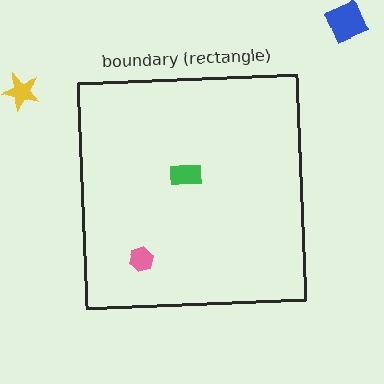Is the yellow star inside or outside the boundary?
Outside.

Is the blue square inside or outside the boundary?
Outside.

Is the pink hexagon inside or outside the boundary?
Inside.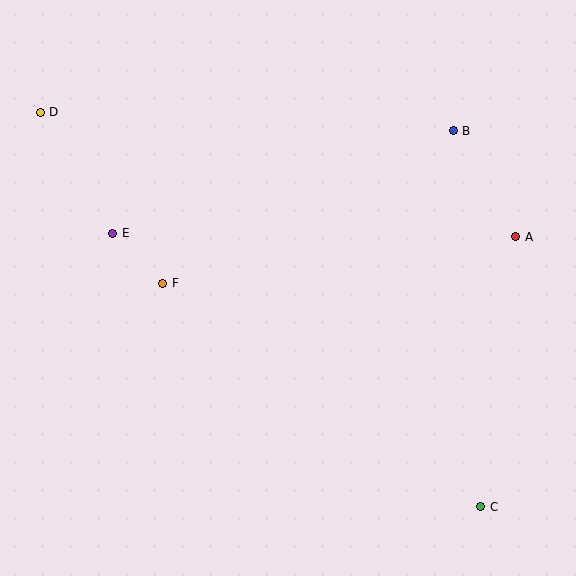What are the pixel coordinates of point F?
Point F is at (163, 283).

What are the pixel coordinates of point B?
Point B is at (453, 131).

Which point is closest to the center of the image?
Point F at (163, 283) is closest to the center.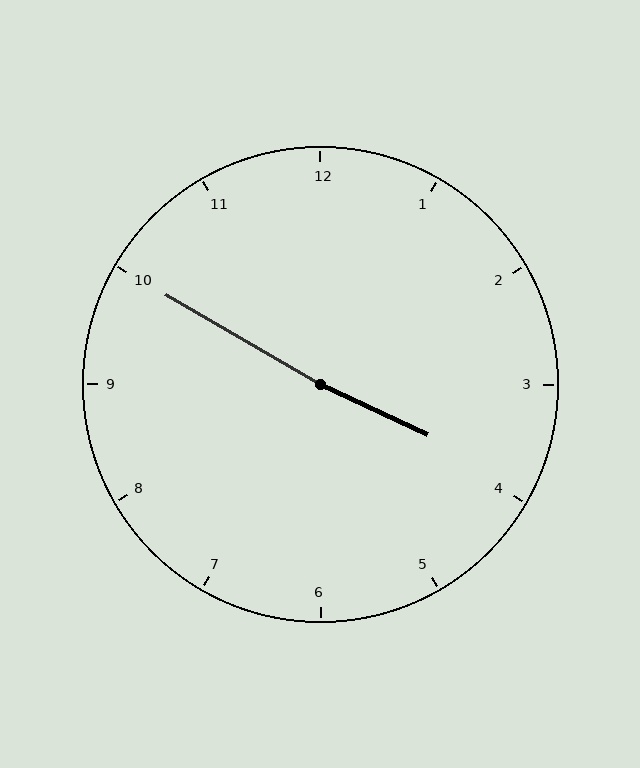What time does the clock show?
3:50.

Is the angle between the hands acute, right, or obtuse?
It is obtuse.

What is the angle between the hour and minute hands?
Approximately 175 degrees.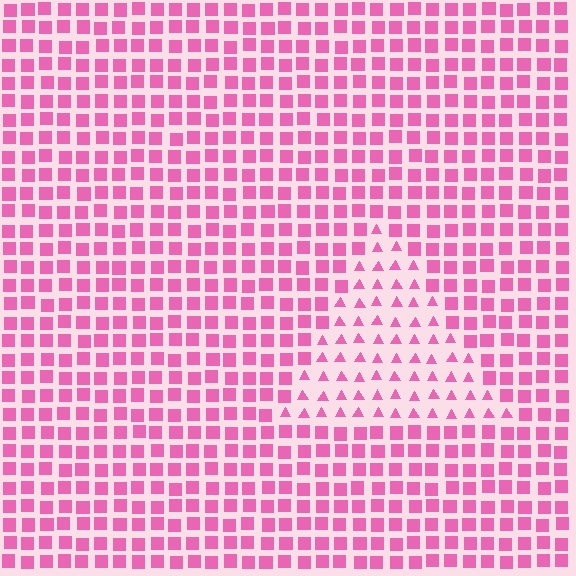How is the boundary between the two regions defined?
The boundary is defined by a change in element shape: triangles inside vs. squares outside. All elements share the same color and spacing.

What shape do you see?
I see a triangle.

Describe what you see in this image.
The image is filled with small pink elements arranged in a uniform grid. A triangle-shaped region contains triangles, while the surrounding area contains squares. The boundary is defined purely by the change in element shape.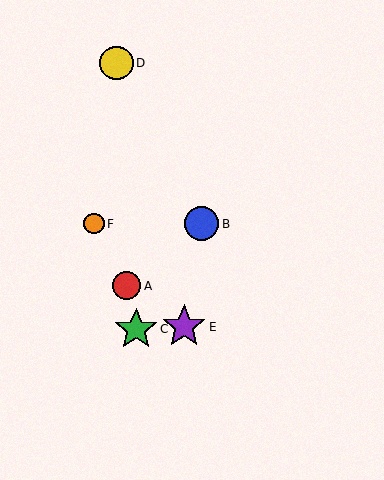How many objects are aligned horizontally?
2 objects (B, F) are aligned horizontally.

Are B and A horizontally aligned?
No, B is at y≈224 and A is at y≈286.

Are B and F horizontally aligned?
Yes, both are at y≈224.